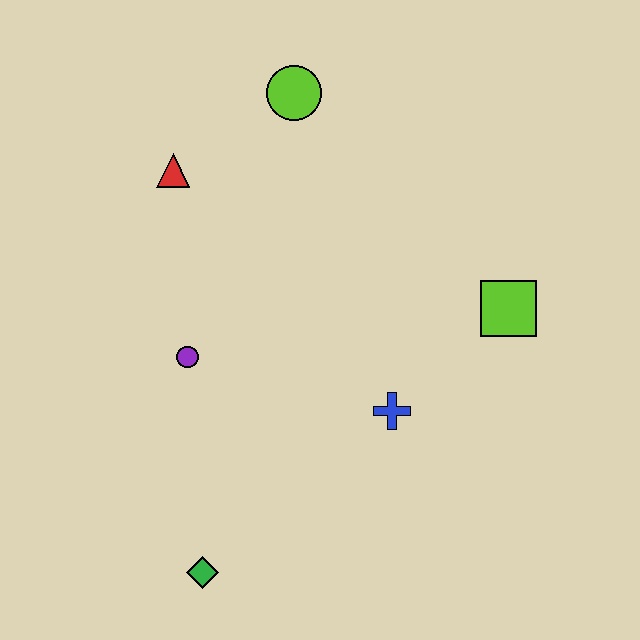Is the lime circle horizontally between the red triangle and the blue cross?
Yes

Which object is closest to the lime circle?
The red triangle is closest to the lime circle.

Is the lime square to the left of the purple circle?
No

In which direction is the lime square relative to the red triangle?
The lime square is to the right of the red triangle.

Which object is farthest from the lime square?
The green diamond is farthest from the lime square.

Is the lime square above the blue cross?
Yes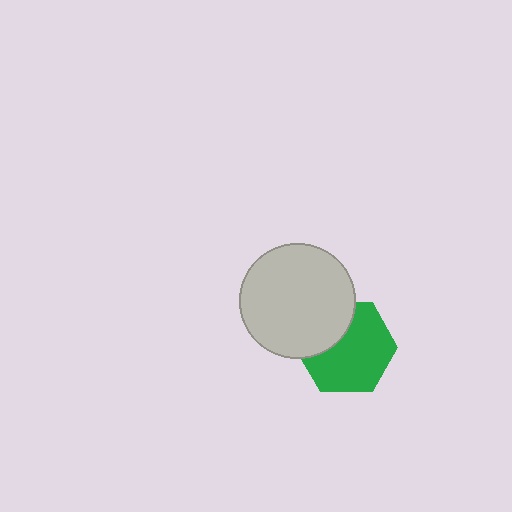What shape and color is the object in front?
The object in front is a light gray circle.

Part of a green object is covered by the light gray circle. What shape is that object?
It is a hexagon.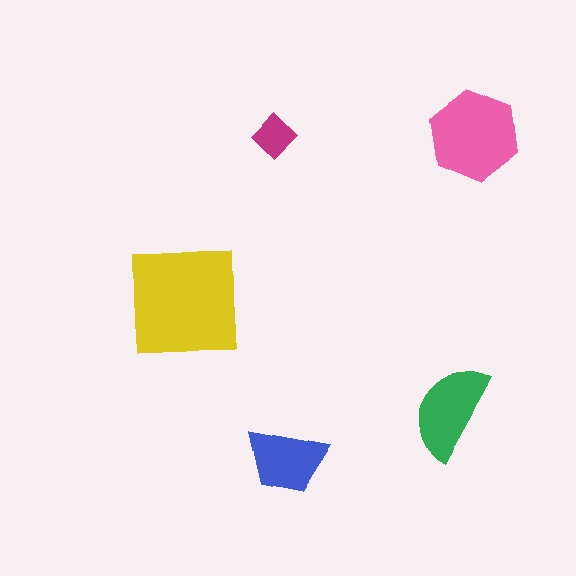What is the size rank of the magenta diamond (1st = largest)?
5th.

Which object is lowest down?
The blue trapezoid is bottommost.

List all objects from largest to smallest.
The yellow square, the pink hexagon, the green semicircle, the blue trapezoid, the magenta diamond.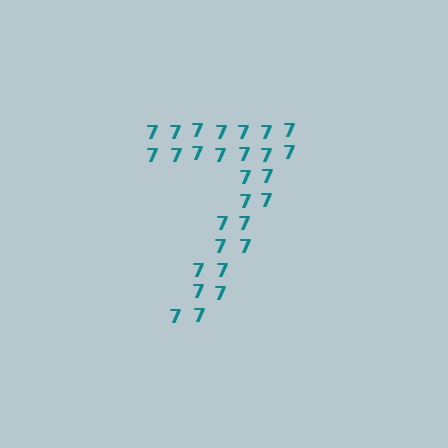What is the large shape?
The large shape is the digit 7.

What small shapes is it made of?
It is made of small digit 7's.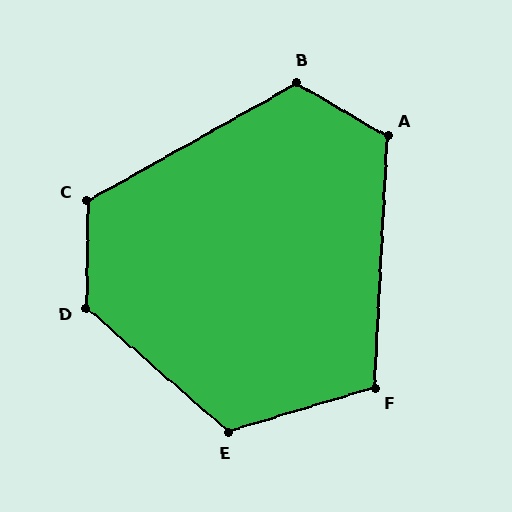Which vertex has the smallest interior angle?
F, at approximately 109 degrees.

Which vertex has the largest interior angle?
D, at approximately 130 degrees.